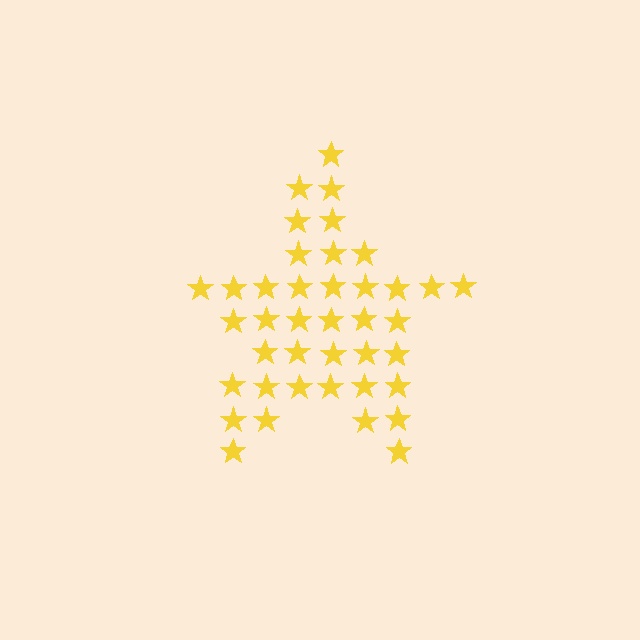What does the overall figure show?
The overall figure shows a star.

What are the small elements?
The small elements are stars.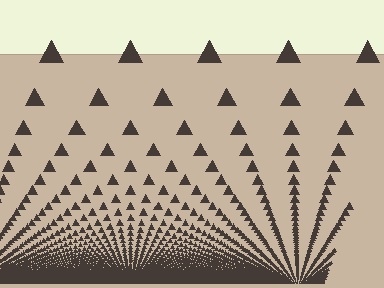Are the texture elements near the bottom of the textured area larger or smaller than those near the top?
Smaller. The gradient is inverted — elements near the bottom are smaller and denser.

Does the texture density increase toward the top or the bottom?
Density increases toward the bottom.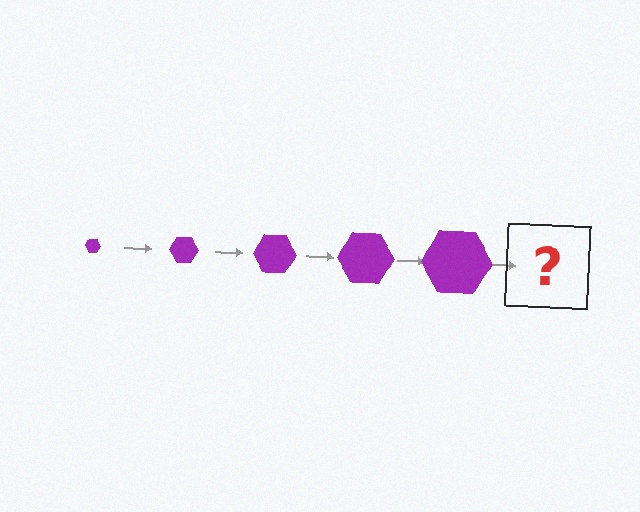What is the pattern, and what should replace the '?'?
The pattern is that the hexagon gets progressively larger each step. The '?' should be a purple hexagon, larger than the previous one.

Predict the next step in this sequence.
The next step is a purple hexagon, larger than the previous one.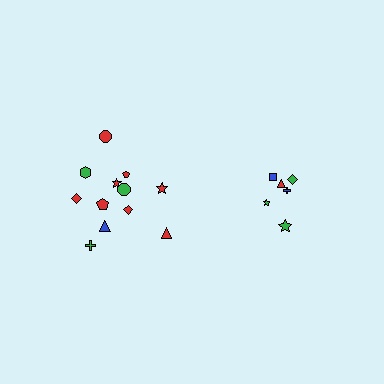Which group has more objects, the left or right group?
The left group.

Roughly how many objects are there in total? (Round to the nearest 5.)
Roughly 20 objects in total.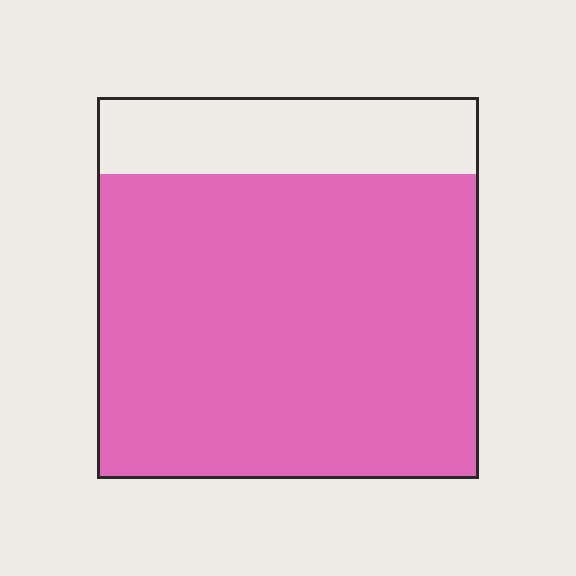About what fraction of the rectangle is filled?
About four fifths (4/5).